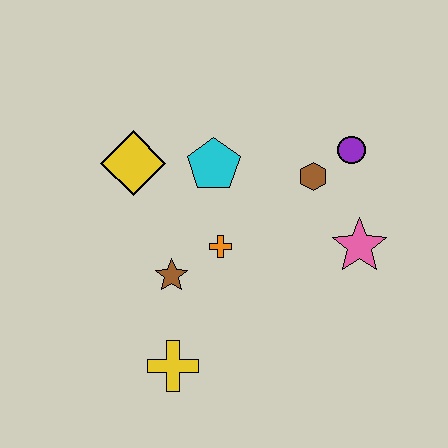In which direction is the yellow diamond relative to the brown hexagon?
The yellow diamond is to the left of the brown hexagon.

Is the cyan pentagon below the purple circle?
Yes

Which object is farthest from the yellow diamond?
The pink star is farthest from the yellow diamond.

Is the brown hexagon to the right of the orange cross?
Yes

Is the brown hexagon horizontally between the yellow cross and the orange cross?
No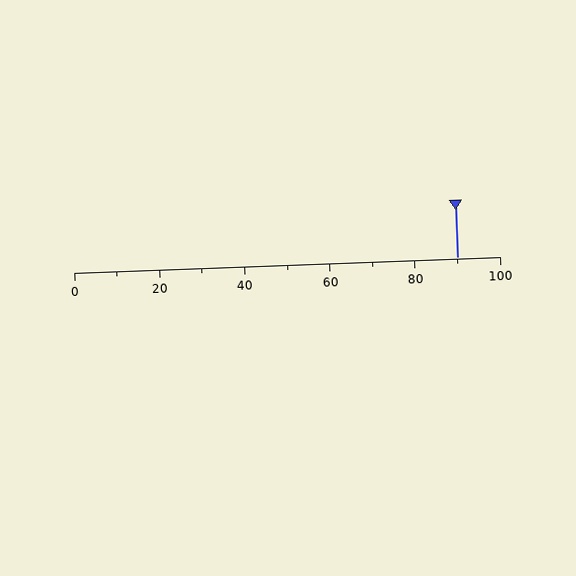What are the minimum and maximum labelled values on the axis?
The axis runs from 0 to 100.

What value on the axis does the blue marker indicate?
The marker indicates approximately 90.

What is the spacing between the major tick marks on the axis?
The major ticks are spaced 20 apart.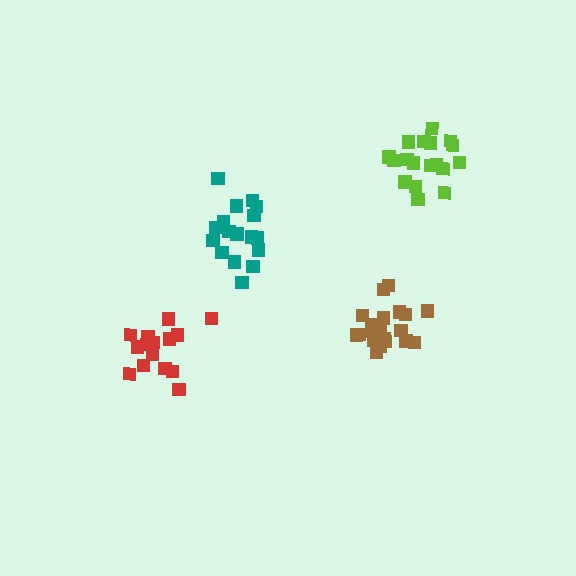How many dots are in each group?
Group 1: 17 dots, Group 2: 15 dots, Group 3: 18 dots, Group 4: 20 dots (70 total).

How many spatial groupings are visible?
There are 4 spatial groupings.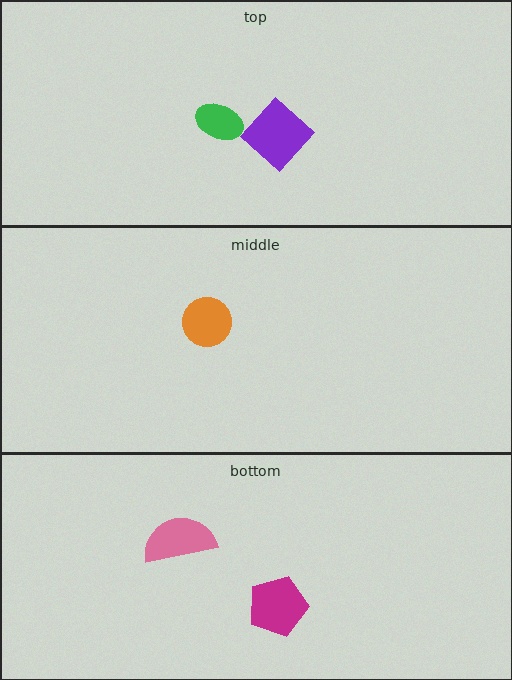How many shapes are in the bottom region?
2.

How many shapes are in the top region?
2.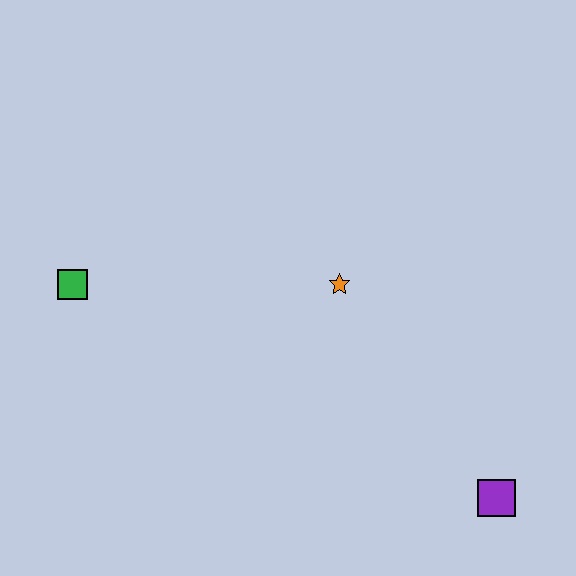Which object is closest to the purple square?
The orange star is closest to the purple square.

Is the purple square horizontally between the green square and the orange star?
No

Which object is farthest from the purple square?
The green square is farthest from the purple square.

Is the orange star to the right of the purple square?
No